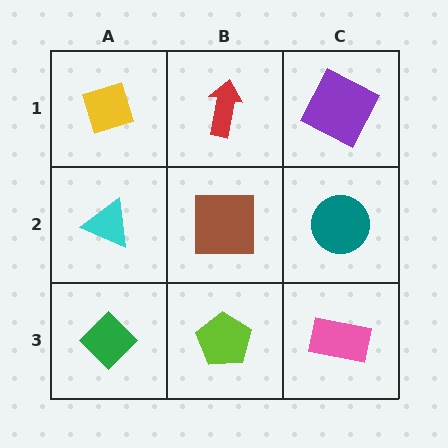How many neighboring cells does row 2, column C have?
3.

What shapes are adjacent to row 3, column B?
A brown square (row 2, column B), a green diamond (row 3, column A), a pink rectangle (row 3, column C).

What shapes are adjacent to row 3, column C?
A teal circle (row 2, column C), a lime pentagon (row 3, column B).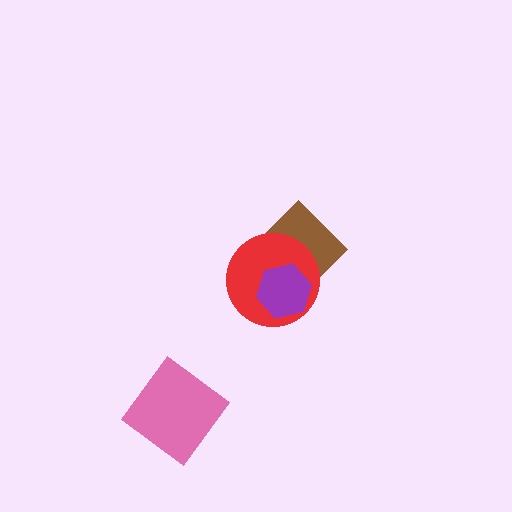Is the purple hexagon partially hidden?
No, no other shape covers it.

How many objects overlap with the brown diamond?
2 objects overlap with the brown diamond.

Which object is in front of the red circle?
The purple hexagon is in front of the red circle.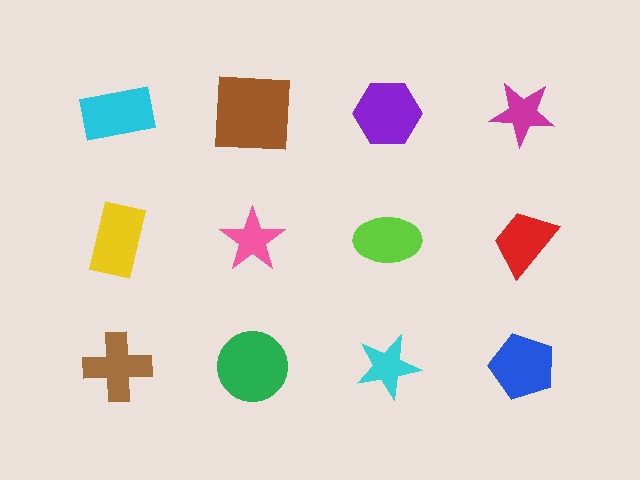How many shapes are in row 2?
4 shapes.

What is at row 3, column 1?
A brown cross.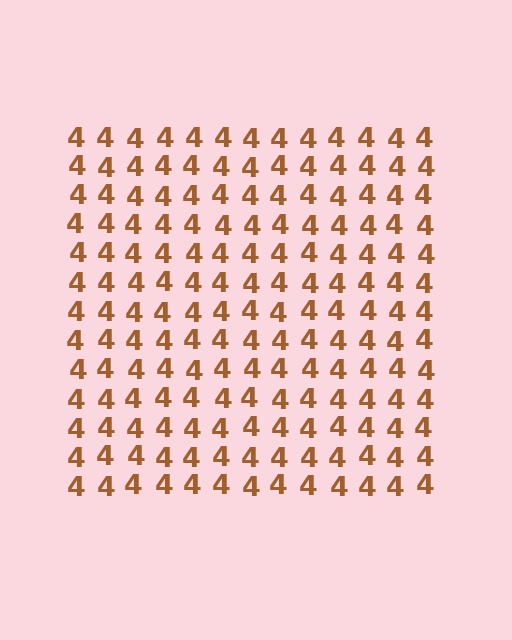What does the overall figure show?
The overall figure shows a square.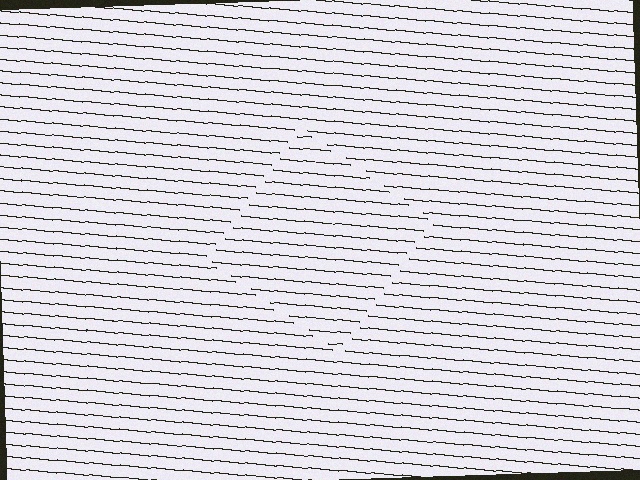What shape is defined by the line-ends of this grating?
An illusory square. The interior of the shape contains the same grating, shifted by half a period — the contour is defined by the phase discontinuity where line-ends from the inner and outer gratings abut.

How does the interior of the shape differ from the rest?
The interior of the shape contains the same grating, shifted by half a period — the contour is defined by the phase discontinuity where line-ends from the inner and outer gratings abut.